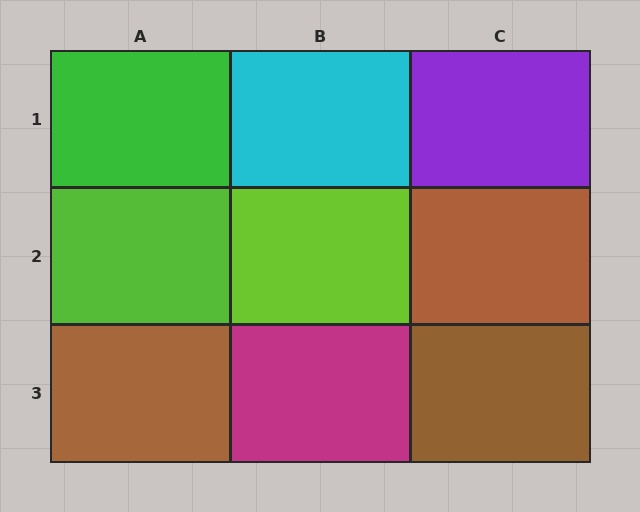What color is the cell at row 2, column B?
Lime.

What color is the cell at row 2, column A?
Lime.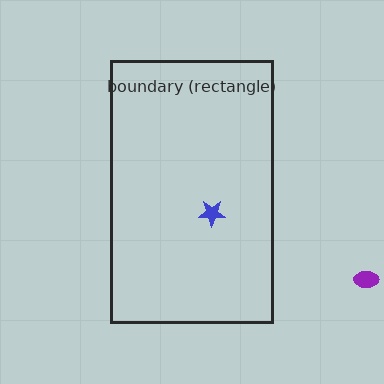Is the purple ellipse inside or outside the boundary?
Outside.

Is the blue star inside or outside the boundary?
Inside.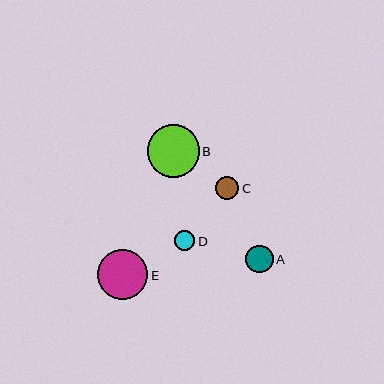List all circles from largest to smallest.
From largest to smallest: B, E, A, C, D.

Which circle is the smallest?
Circle D is the smallest with a size of approximately 20 pixels.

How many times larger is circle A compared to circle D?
Circle A is approximately 1.4 times the size of circle D.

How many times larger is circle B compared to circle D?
Circle B is approximately 2.6 times the size of circle D.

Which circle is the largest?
Circle B is the largest with a size of approximately 52 pixels.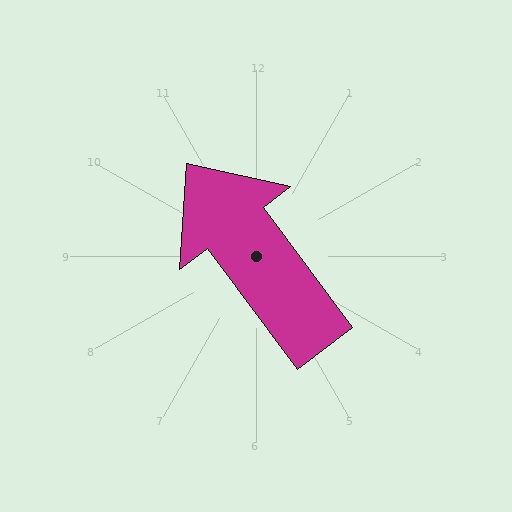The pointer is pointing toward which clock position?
Roughly 11 o'clock.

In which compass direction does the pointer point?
Northwest.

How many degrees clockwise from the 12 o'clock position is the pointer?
Approximately 323 degrees.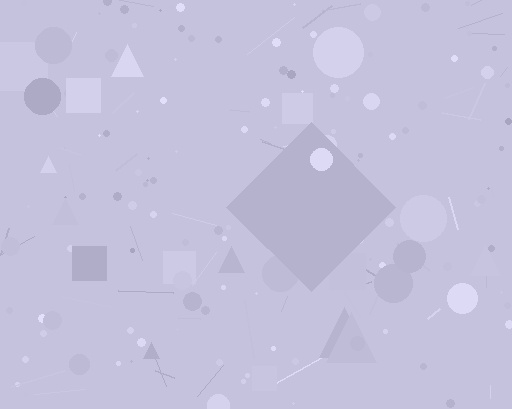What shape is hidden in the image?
A diamond is hidden in the image.